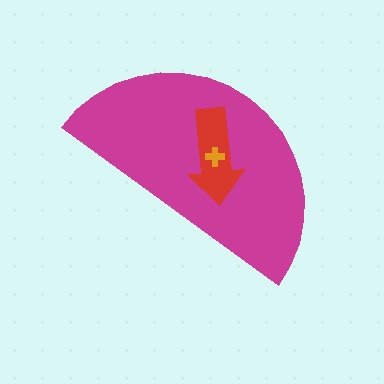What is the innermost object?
The orange cross.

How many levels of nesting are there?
3.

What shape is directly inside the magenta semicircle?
The red arrow.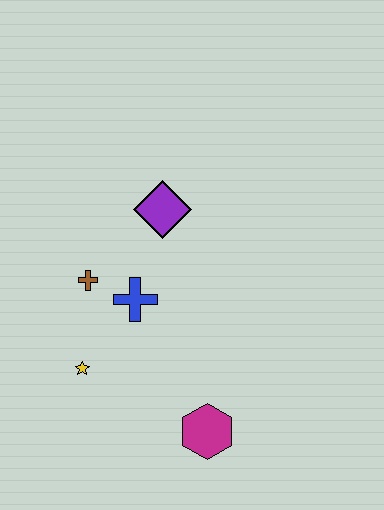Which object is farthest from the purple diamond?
The magenta hexagon is farthest from the purple diamond.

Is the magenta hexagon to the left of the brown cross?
No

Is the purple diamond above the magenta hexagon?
Yes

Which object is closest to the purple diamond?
The blue cross is closest to the purple diamond.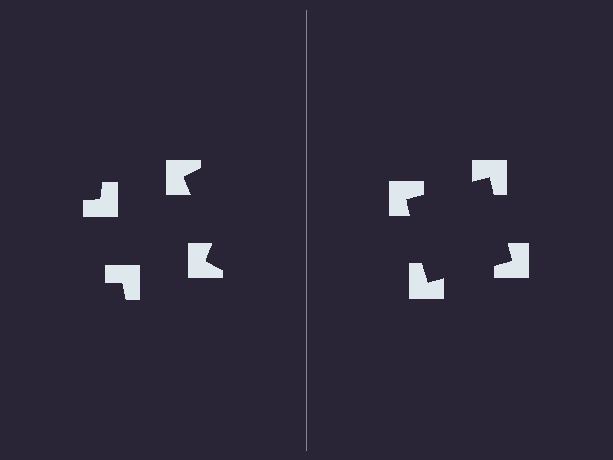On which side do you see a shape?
An illusory square appears on the right side. On the left side the wedge cuts are rotated, so no coherent shape forms.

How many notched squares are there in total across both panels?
8 — 4 on each side.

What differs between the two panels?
The notched squares are positioned identically on both sides; only the wedge orientations differ. On the right they align to a square; on the left they are misaligned.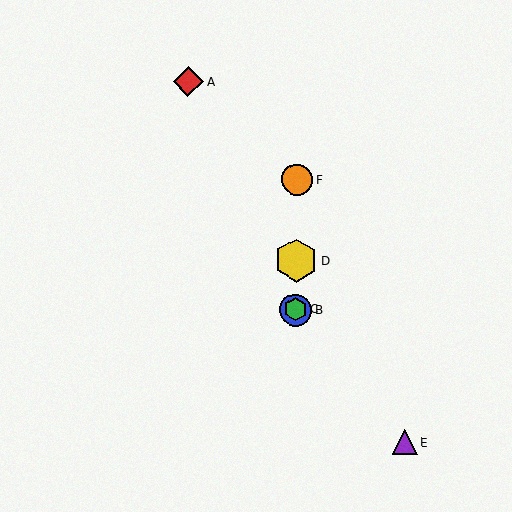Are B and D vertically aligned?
Yes, both are at x≈296.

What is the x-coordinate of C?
Object C is at x≈296.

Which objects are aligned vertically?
Objects B, C, D, F are aligned vertically.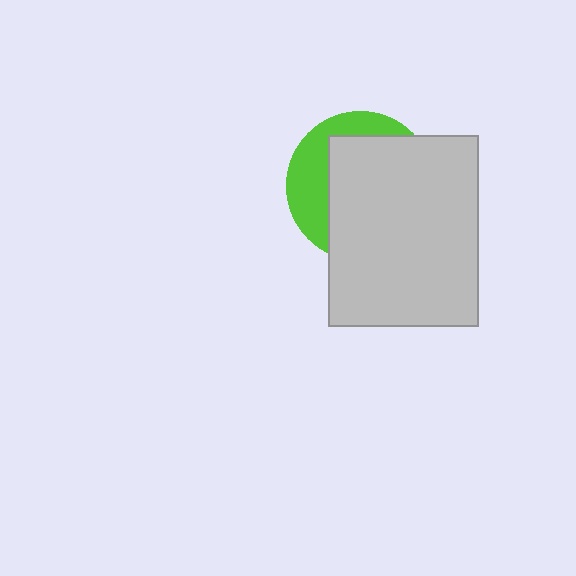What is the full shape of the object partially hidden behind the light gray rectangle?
The partially hidden object is a lime circle.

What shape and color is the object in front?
The object in front is a light gray rectangle.